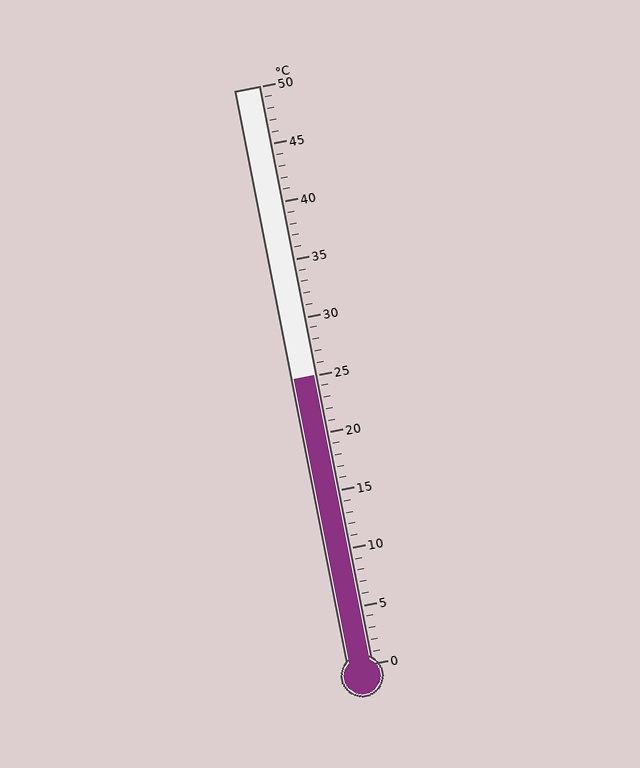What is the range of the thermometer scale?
The thermometer scale ranges from 0°C to 50°C.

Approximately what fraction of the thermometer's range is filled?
The thermometer is filled to approximately 50% of its range.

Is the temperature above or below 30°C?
The temperature is below 30°C.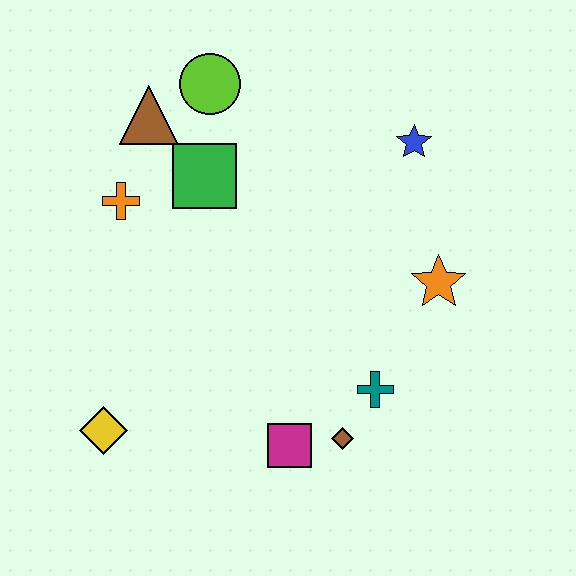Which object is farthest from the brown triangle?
The brown diamond is farthest from the brown triangle.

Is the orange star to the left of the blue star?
No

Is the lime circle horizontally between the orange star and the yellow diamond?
Yes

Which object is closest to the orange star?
The teal cross is closest to the orange star.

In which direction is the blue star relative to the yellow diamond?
The blue star is to the right of the yellow diamond.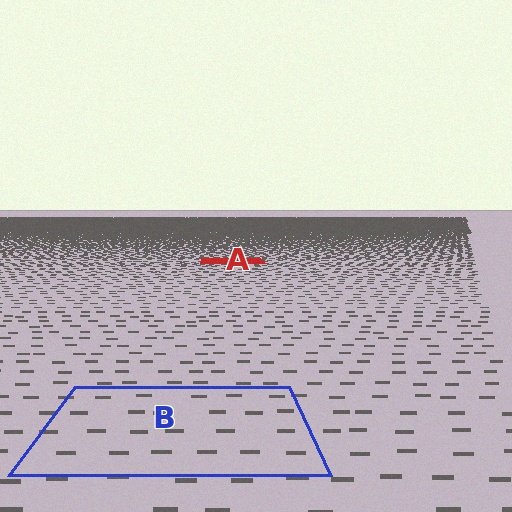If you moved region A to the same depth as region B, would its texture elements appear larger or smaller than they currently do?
They would appear larger. At a closer depth, the same texture elements are projected at a bigger on-screen size.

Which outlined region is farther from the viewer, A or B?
Region A is farther from the viewer — the texture elements inside it appear smaller and more densely packed.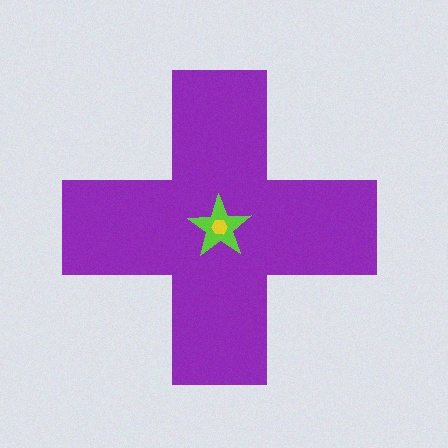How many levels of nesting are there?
3.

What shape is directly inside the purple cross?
The lime star.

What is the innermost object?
The yellow hexagon.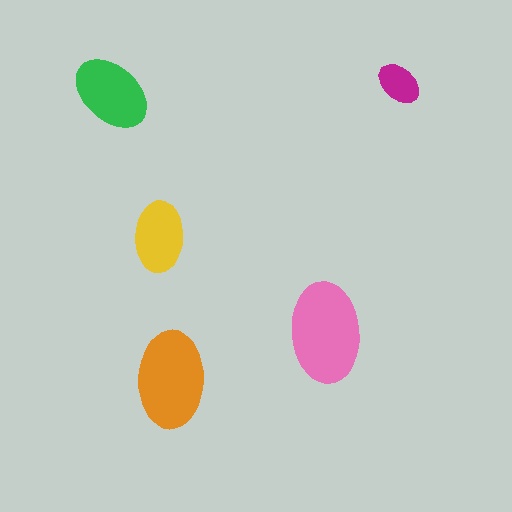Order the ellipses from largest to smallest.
the pink one, the orange one, the green one, the yellow one, the magenta one.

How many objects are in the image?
There are 5 objects in the image.